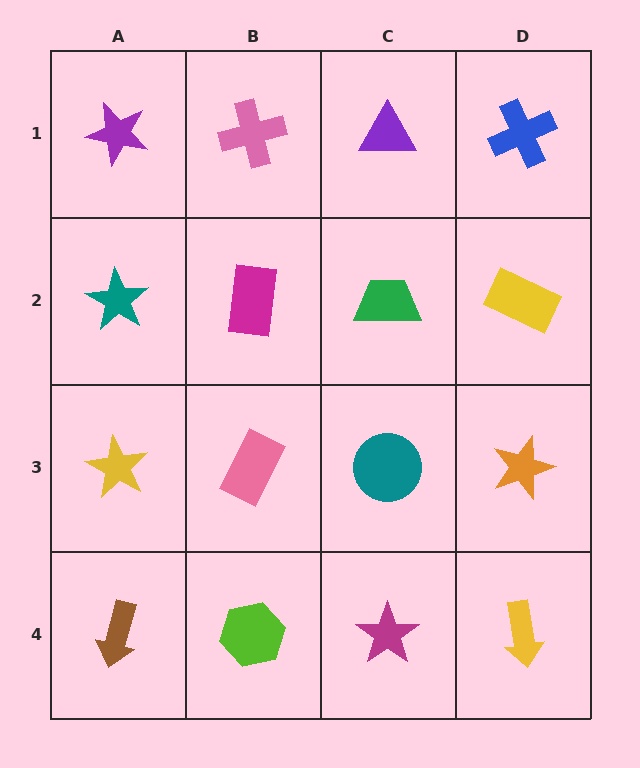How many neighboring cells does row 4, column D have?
2.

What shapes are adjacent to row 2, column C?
A purple triangle (row 1, column C), a teal circle (row 3, column C), a magenta rectangle (row 2, column B), a yellow rectangle (row 2, column D).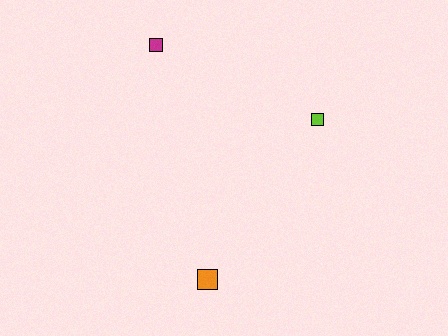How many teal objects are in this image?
There are no teal objects.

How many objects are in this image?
There are 3 objects.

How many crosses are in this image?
There are no crosses.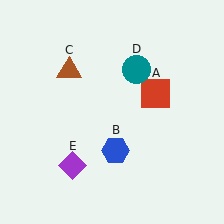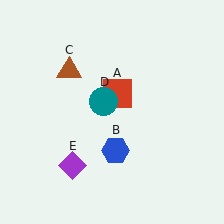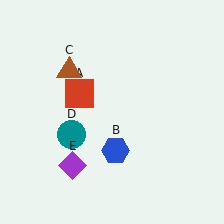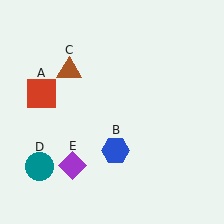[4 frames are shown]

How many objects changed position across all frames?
2 objects changed position: red square (object A), teal circle (object D).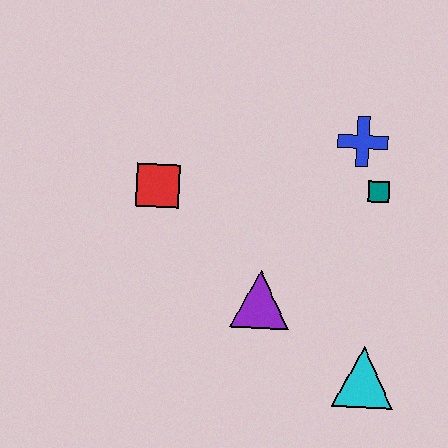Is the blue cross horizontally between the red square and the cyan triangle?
Yes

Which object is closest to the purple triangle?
The cyan triangle is closest to the purple triangle.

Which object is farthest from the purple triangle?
The blue cross is farthest from the purple triangle.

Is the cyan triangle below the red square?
Yes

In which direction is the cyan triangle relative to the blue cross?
The cyan triangle is below the blue cross.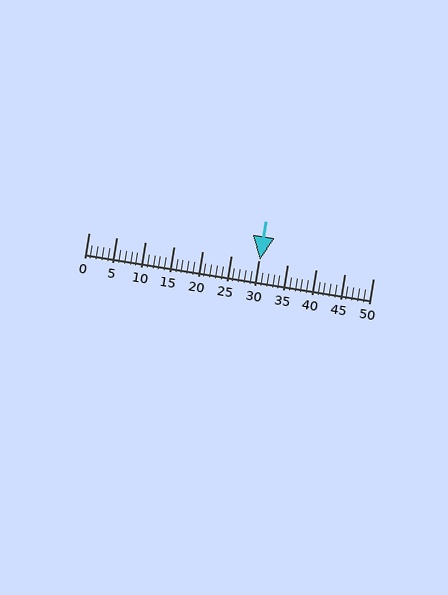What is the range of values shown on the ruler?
The ruler shows values from 0 to 50.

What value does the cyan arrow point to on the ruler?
The cyan arrow points to approximately 30.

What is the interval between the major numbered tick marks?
The major tick marks are spaced 5 units apart.